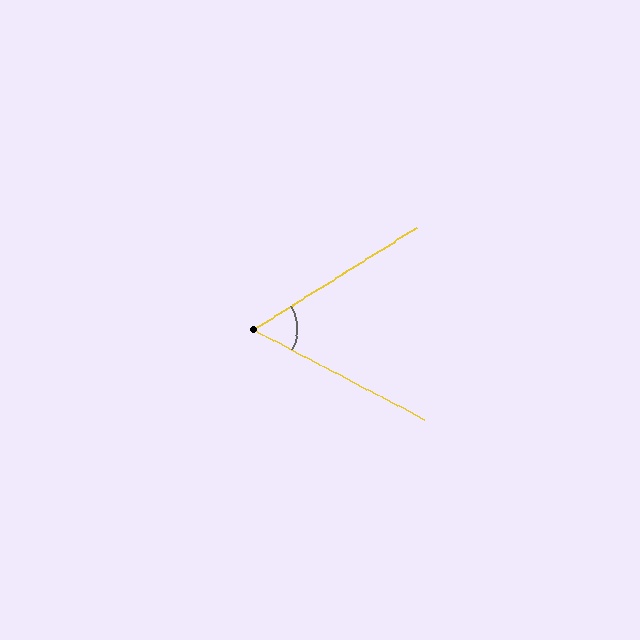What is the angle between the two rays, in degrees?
Approximately 60 degrees.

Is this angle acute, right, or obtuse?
It is acute.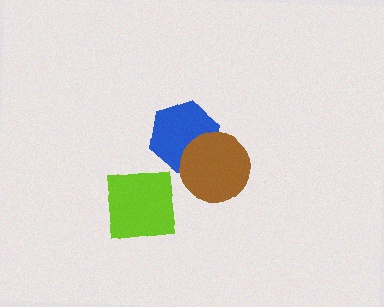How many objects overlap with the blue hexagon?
1 object overlaps with the blue hexagon.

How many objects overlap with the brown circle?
1 object overlaps with the brown circle.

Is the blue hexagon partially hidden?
Yes, it is partially covered by another shape.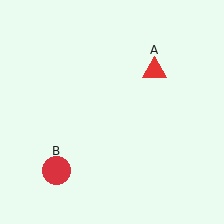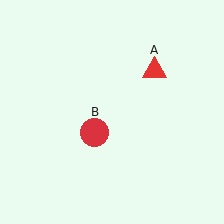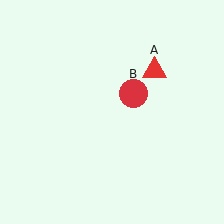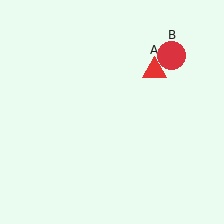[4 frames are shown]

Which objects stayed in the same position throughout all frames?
Red triangle (object A) remained stationary.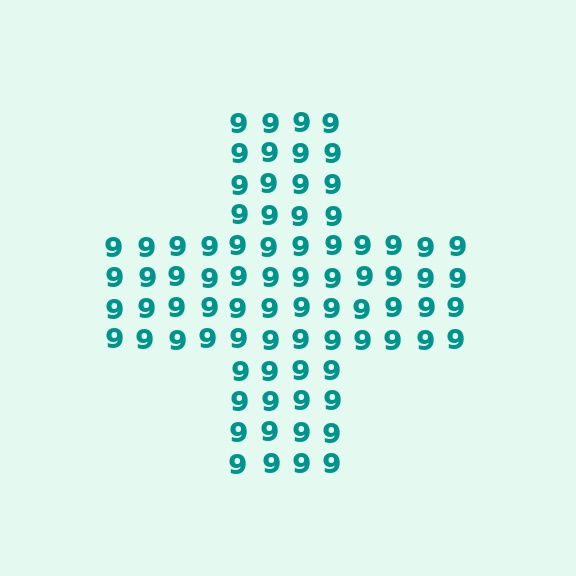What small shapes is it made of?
It is made of small digit 9's.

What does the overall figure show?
The overall figure shows a cross.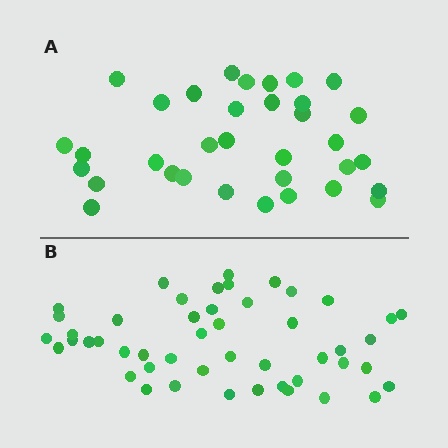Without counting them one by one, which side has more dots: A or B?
Region B (the bottom region) has more dots.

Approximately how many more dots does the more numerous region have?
Region B has approximately 15 more dots than region A.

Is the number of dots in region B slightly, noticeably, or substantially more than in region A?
Region B has noticeably more, but not dramatically so. The ratio is roughly 1.4 to 1.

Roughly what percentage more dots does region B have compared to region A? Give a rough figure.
About 40% more.